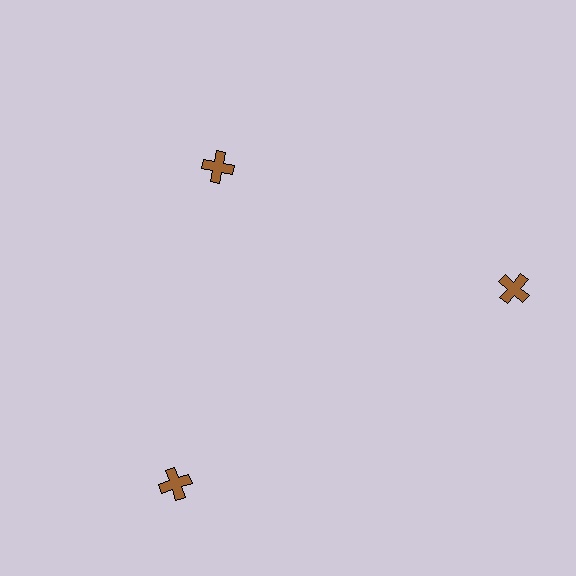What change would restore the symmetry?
The symmetry would be restored by moving it outward, back onto the ring so that all 3 crosses sit at equal angles and equal distance from the center.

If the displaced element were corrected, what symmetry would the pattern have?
It would have 3-fold rotational symmetry — the pattern would map onto itself every 120 degrees.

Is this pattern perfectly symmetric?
No. The 3 brown crosses are arranged in a ring, but one element near the 11 o'clock position is pulled inward toward the center, breaking the 3-fold rotational symmetry.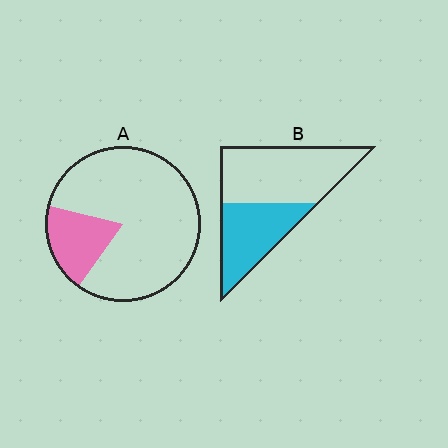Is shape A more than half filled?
No.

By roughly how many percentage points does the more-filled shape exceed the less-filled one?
By roughly 20 percentage points (B over A).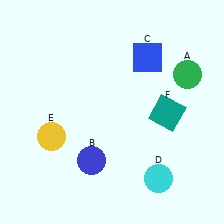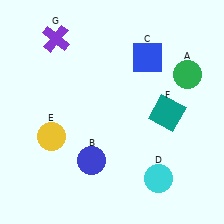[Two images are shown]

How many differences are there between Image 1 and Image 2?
There is 1 difference between the two images.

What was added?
A purple cross (G) was added in Image 2.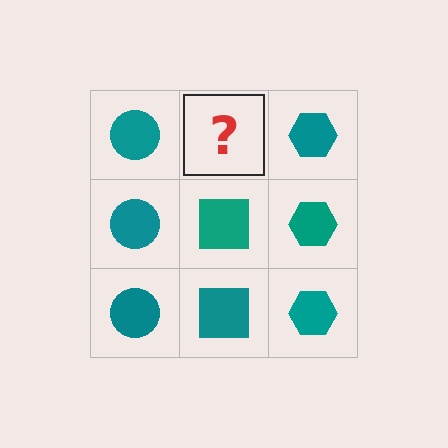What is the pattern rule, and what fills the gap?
The rule is that each column has a consistent shape. The gap should be filled with a teal square.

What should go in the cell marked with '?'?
The missing cell should contain a teal square.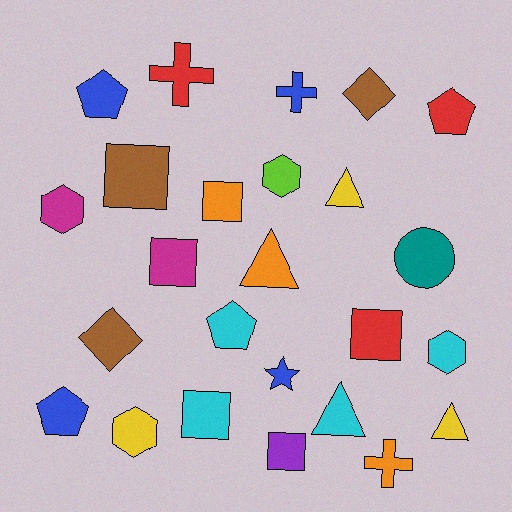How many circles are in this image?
There is 1 circle.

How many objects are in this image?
There are 25 objects.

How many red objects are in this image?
There are 3 red objects.